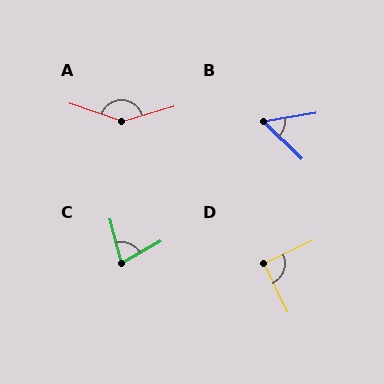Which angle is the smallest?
B, at approximately 54 degrees.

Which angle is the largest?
A, at approximately 144 degrees.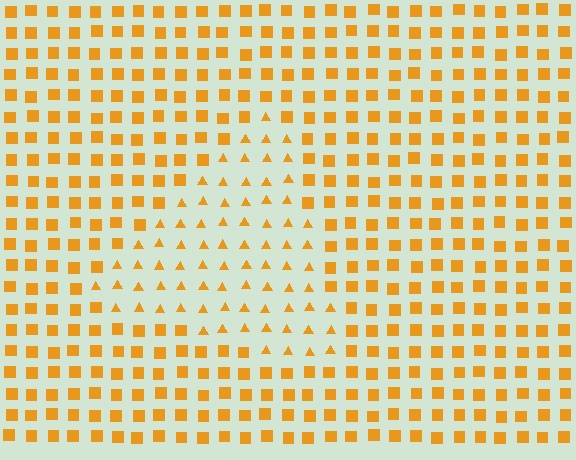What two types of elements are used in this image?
The image uses triangles inside the triangle region and squares outside it.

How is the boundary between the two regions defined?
The boundary is defined by a change in element shape: triangles inside vs. squares outside. All elements share the same color and spacing.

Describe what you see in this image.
The image is filled with small orange elements arranged in a uniform grid. A triangle-shaped region contains triangles, while the surrounding area contains squares. The boundary is defined purely by the change in element shape.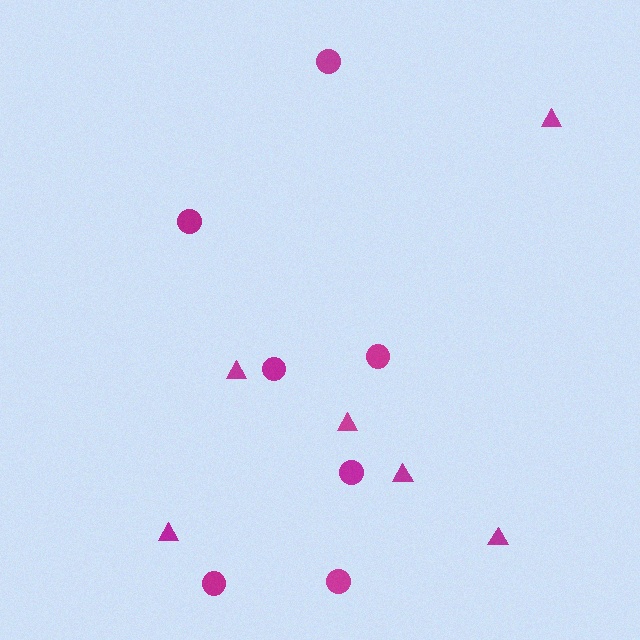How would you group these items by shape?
There are 2 groups: one group of circles (7) and one group of triangles (6).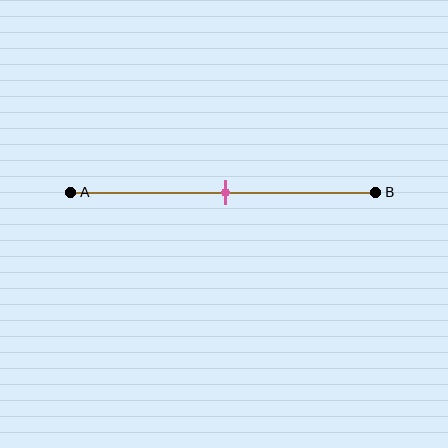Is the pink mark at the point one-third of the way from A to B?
No, the mark is at about 50% from A, not at the 33% one-third point.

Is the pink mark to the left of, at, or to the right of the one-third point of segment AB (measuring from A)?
The pink mark is to the right of the one-third point of segment AB.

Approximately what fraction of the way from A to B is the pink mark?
The pink mark is approximately 50% of the way from A to B.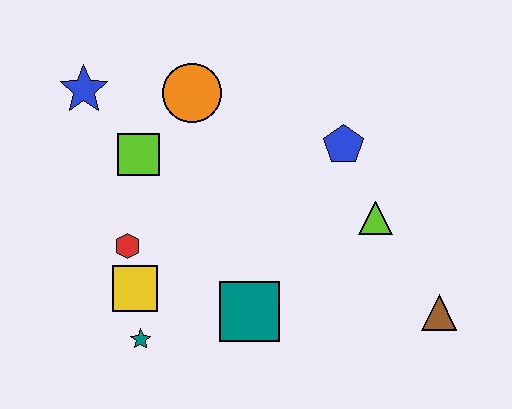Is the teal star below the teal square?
Yes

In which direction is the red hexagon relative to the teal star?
The red hexagon is above the teal star.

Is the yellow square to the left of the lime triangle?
Yes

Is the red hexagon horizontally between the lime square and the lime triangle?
No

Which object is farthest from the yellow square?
The brown triangle is farthest from the yellow square.